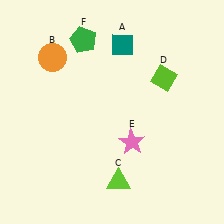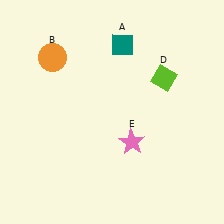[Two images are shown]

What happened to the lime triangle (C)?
The lime triangle (C) was removed in Image 2. It was in the bottom-right area of Image 1.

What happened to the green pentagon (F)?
The green pentagon (F) was removed in Image 2. It was in the top-left area of Image 1.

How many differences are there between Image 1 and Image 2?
There are 2 differences between the two images.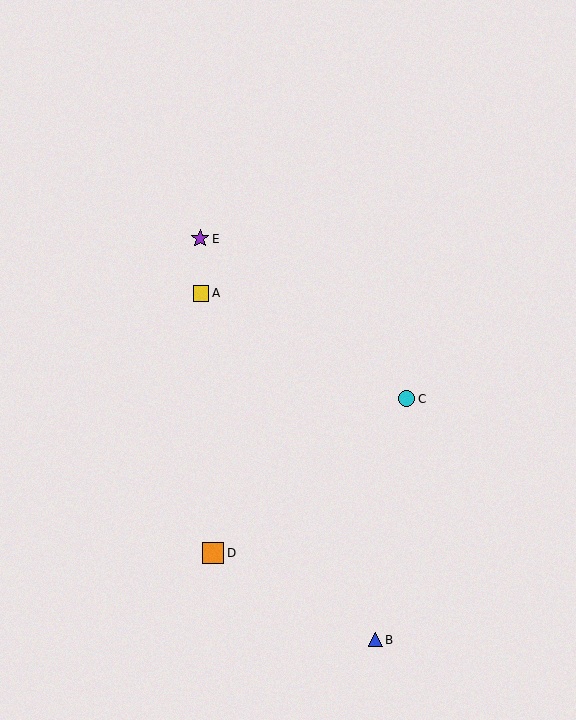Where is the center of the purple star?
The center of the purple star is at (200, 239).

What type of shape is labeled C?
Shape C is a cyan circle.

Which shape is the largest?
The orange square (labeled D) is the largest.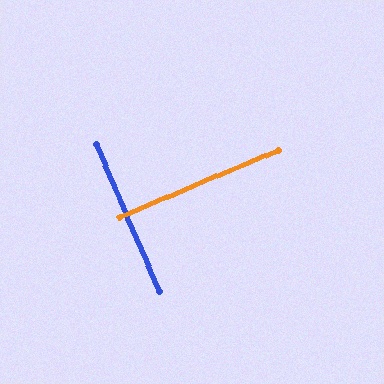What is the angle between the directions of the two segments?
Approximately 90 degrees.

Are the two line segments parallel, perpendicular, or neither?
Perpendicular — they meet at approximately 90°.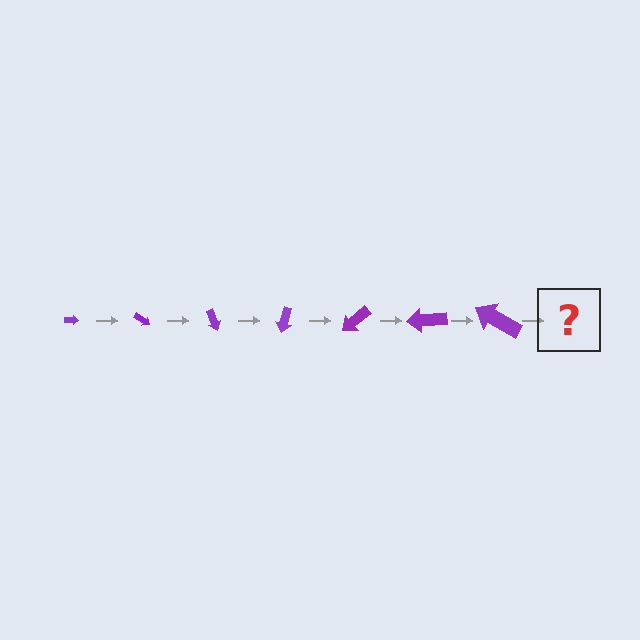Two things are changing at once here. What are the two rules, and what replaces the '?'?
The two rules are that the arrow grows larger each step and it rotates 35 degrees each step. The '?' should be an arrow, larger than the previous one and rotated 245 degrees from the start.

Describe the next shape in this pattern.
It should be an arrow, larger than the previous one and rotated 245 degrees from the start.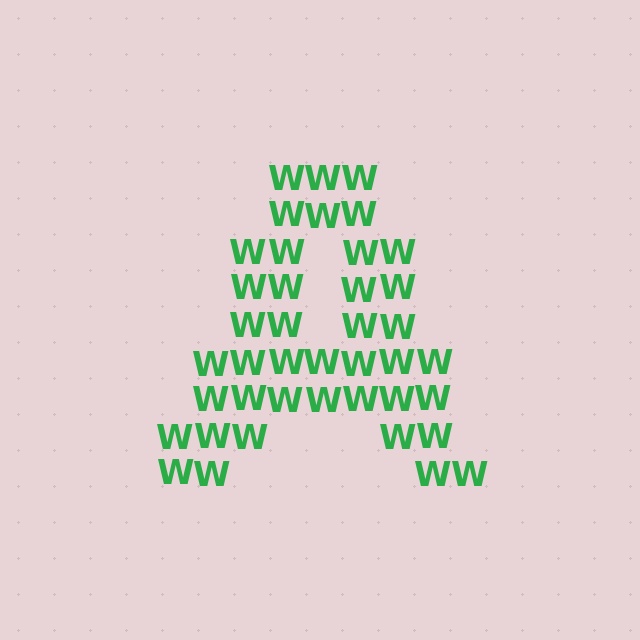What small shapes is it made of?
It is made of small letter W's.